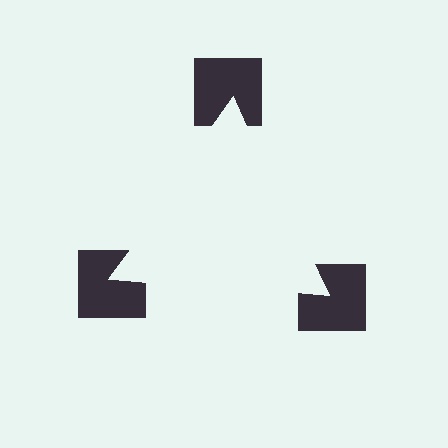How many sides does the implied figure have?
3 sides.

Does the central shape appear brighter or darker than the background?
It typically appears slightly brighter than the background, even though no actual brightness change is drawn.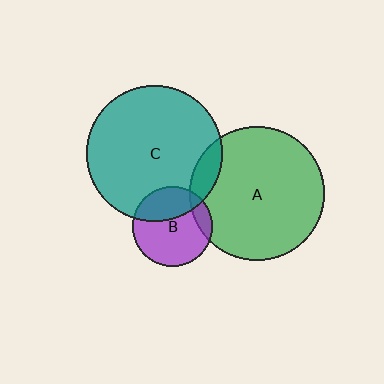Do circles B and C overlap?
Yes.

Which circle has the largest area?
Circle C (teal).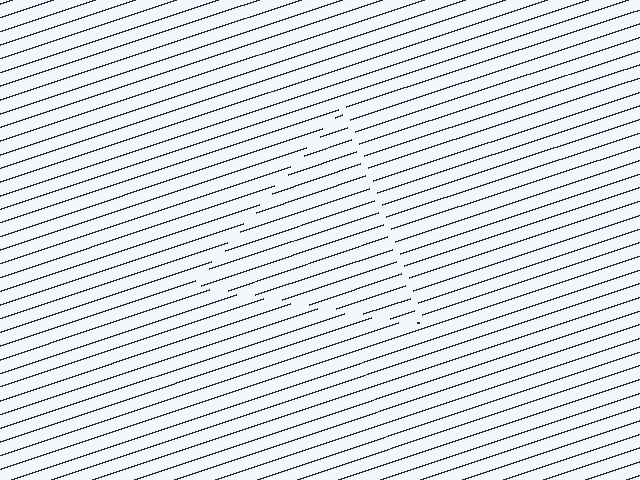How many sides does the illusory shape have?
3 sides — the line-ends trace a triangle.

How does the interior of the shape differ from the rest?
The interior of the shape contains the same grating, shifted by half a period — the contour is defined by the phase discontinuity where line-ends from the inner and outer gratings abut.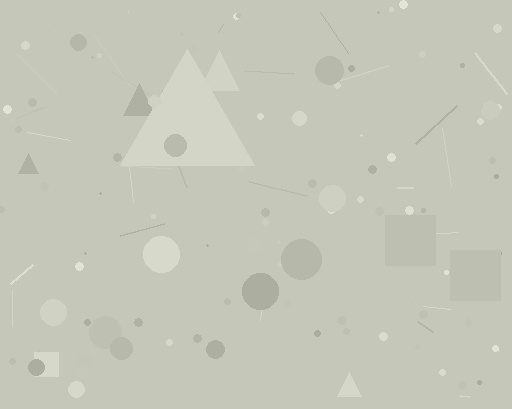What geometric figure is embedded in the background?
A triangle is embedded in the background.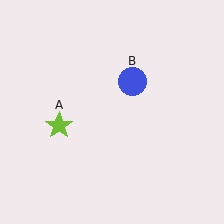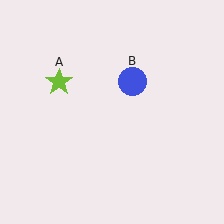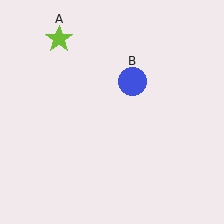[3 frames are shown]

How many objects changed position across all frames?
1 object changed position: lime star (object A).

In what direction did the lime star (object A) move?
The lime star (object A) moved up.